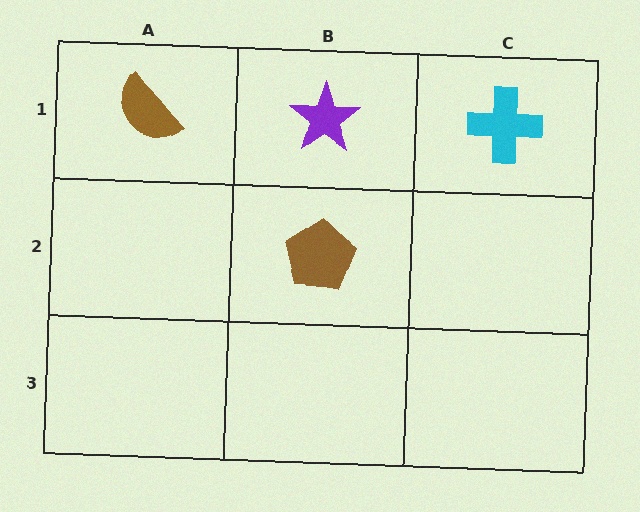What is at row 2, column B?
A brown pentagon.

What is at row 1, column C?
A cyan cross.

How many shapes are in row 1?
3 shapes.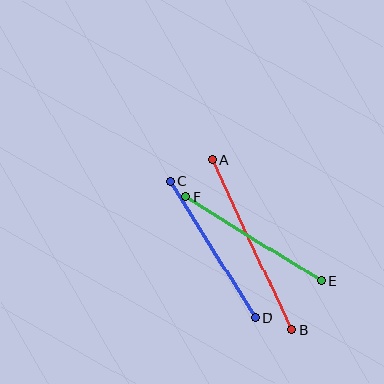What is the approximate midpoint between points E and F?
The midpoint is at approximately (253, 239) pixels.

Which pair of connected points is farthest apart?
Points A and B are farthest apart.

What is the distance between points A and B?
The distance is approximately 188 pixels.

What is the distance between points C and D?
The distance is approximately 160 pixels.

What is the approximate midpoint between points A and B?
The midpoint is at approximately (252, 245) pixels.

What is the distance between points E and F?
The distance is approximately 159 pixels.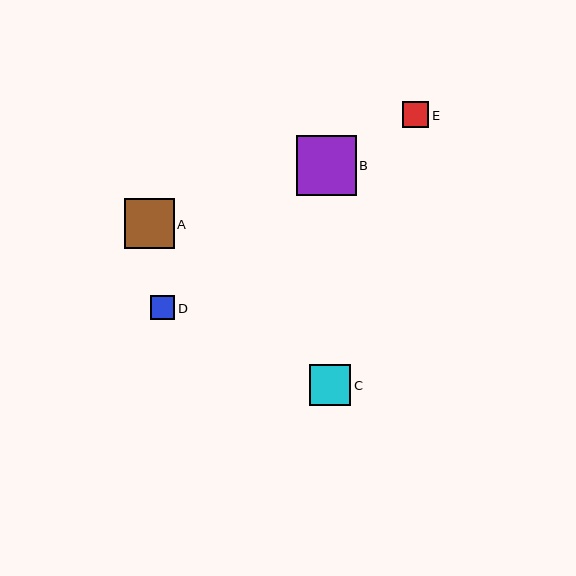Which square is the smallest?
Square D is the smallest with a size of approximately 24 pixels.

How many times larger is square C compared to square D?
Square C is approximately 1.7 times the size of square D.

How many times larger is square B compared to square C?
Square B is approximately 1.5 times the size of square C.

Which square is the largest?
Square B is the largest with a size of approximately 60 pixels.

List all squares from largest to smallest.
From largest to smallest: B, A, C, E, D.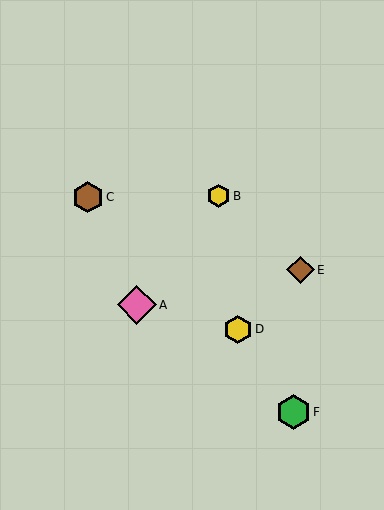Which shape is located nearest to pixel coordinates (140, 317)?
The pink diamond (labeled A) at (137, 305) is nearest to that location.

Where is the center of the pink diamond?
The center of the pink diamond is at (137, 305).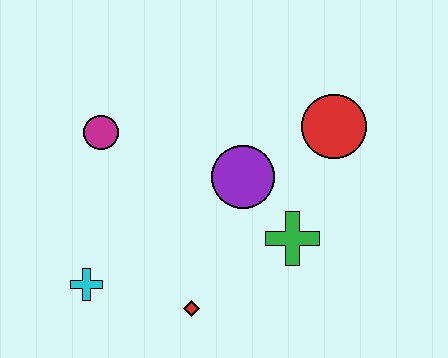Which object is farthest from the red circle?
The cyan cross is farthest from the red circle.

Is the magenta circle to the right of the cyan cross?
Yes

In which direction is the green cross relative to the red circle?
The green cross is below the red circle.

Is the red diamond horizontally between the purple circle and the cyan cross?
Yes